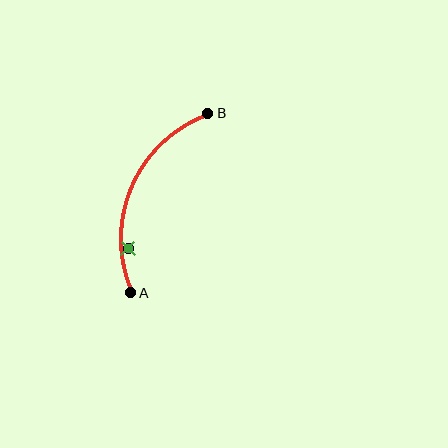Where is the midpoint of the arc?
The arc midpoint is the point on the curve farthest from the straight line joining A and B. It sits to the left of that line.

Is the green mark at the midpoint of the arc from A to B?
No — the green mark does not lie on the arc at all. It sits slightly inside the curve.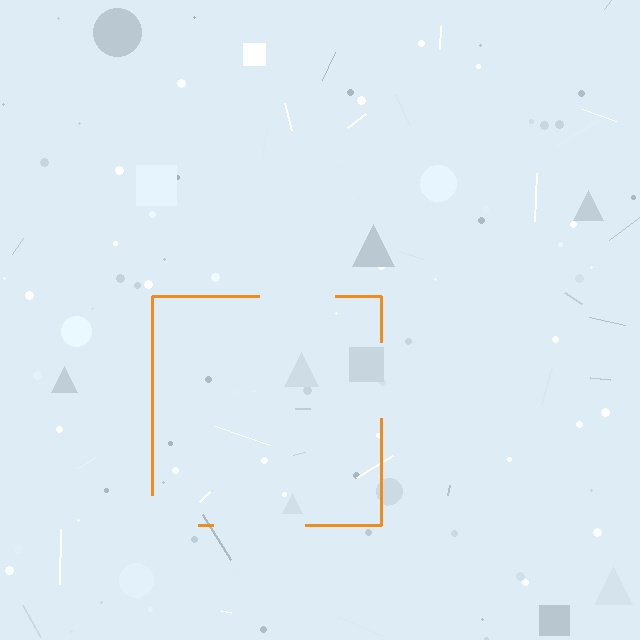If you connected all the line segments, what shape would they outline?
They would outline a square.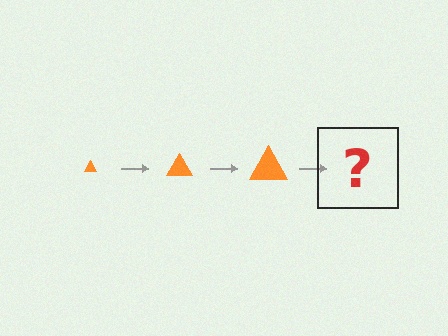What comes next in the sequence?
The next element should be an orange triangle, larger than the previous one.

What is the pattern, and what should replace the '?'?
The pattern is that the triangle gets progressively larger each step. The '?' should be an orange triangle, larger than the previous one.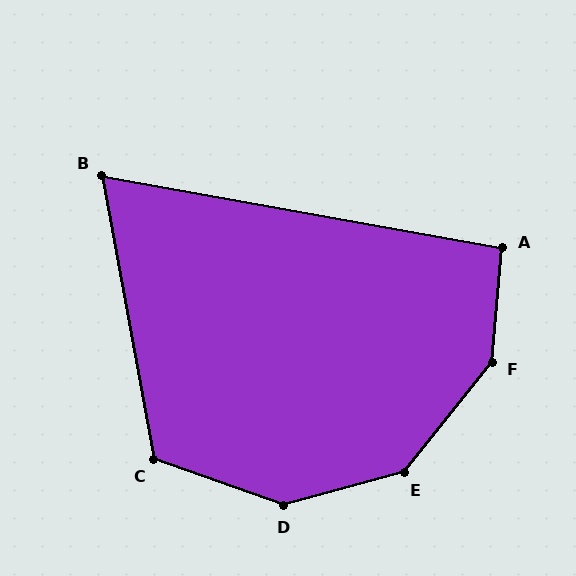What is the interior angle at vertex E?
Approximately 144 degrees (obtuse).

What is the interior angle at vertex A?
Approximately 96 degrees (obtuse).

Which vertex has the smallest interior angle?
B, at approximately 69 degrees.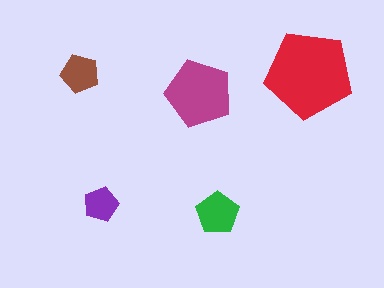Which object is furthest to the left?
The brown pentagon is leftmost.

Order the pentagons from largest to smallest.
the red one, the magenta one, the green one, the brown one, the purple one.